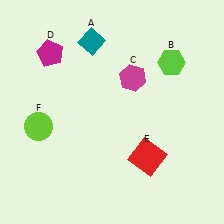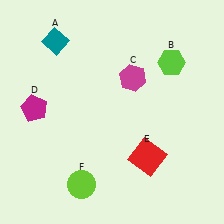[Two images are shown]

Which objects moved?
The objects that moved are: the teal diamond (A), the magenta pentagon (D), the lime circle (F).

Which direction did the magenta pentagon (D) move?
The magenta pentagon (D) moved down.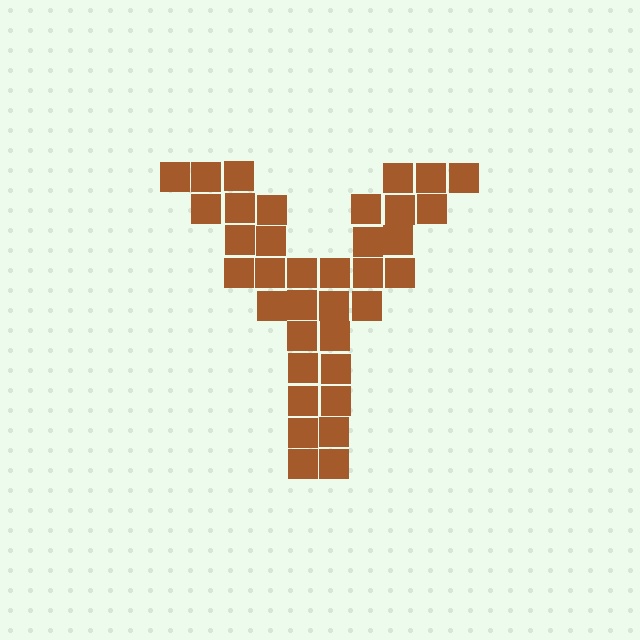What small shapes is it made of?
It is made of small squares.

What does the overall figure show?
The overall figure shows the letter Y.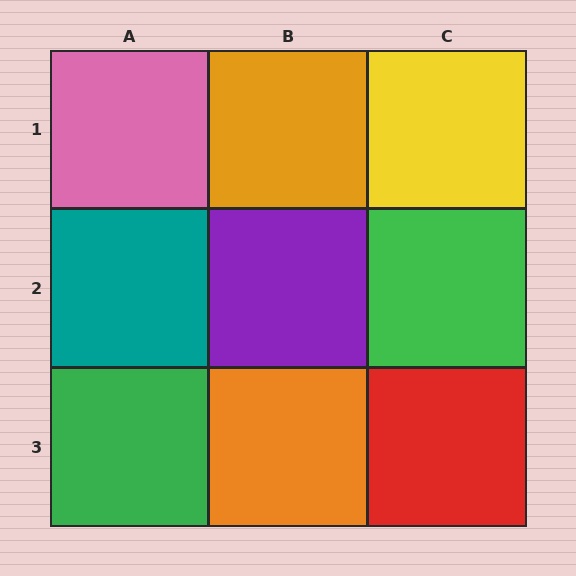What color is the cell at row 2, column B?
Purple.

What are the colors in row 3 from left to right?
Green, orange, red.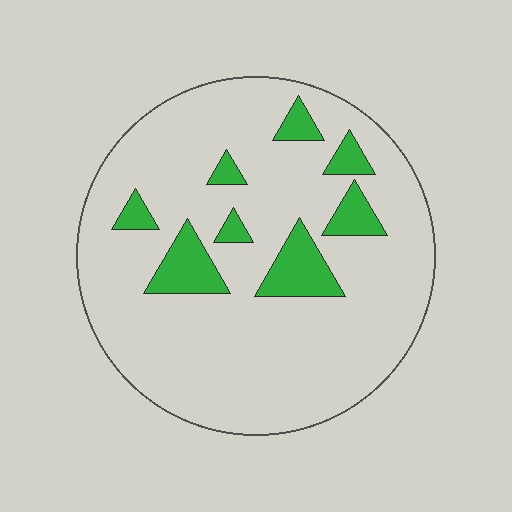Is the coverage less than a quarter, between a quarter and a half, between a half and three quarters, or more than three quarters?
Less than a quarter.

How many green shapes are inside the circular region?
8.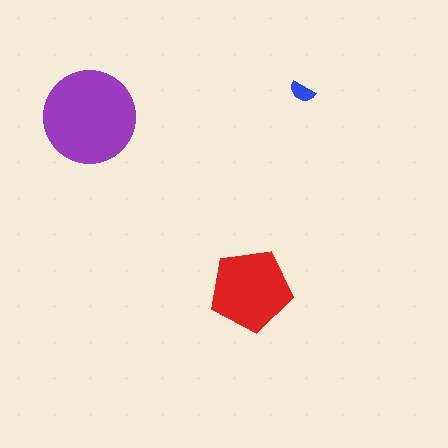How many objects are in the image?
There are 3 objects in the image.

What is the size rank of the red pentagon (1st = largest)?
2nd.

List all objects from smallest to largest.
The blue semicircle, the red pentagon, the purple circle.